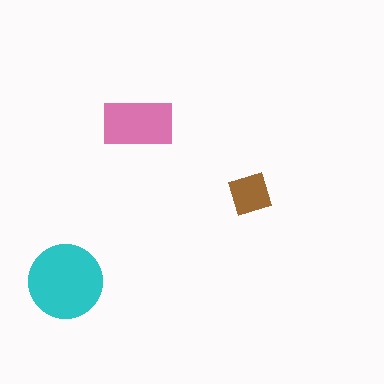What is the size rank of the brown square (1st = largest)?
3rd.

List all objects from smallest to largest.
The brown square, the pink rectangle, the cyan circle.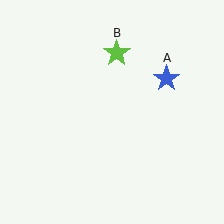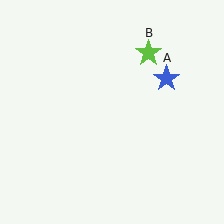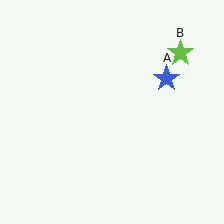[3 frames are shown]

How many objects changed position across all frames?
1 object changed position: lime star (object B).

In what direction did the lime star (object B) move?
The lime star (object B) moved right.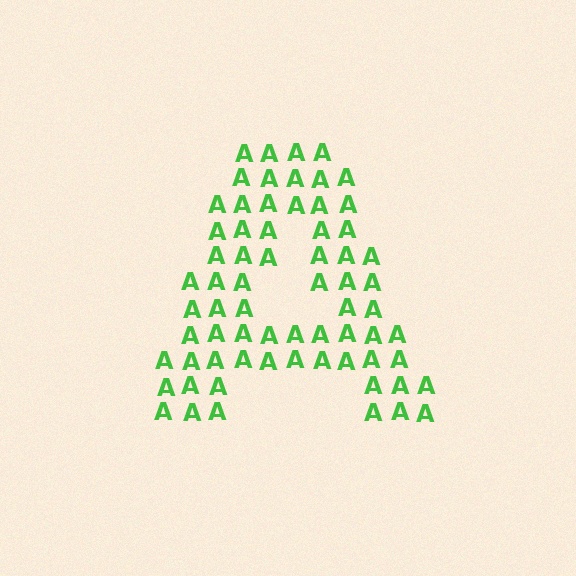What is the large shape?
The large shape is the letter A.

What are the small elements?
The small elements are letter A's.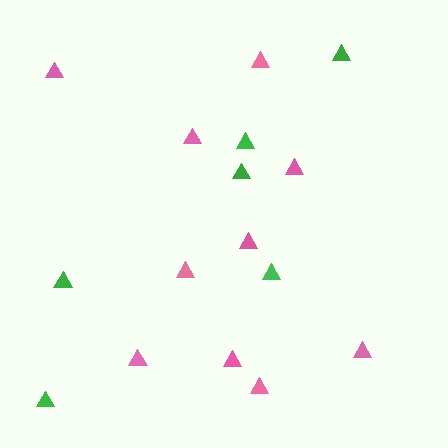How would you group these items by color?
There are 2 groups: one group of green triangles (6) and one group of pink triangles (10).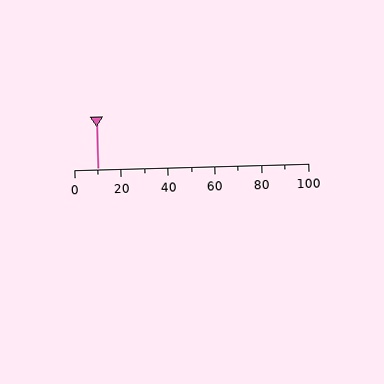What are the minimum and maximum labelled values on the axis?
The axis runs from 0 to 100.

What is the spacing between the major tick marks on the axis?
The major ticks are spaced 20 apart.